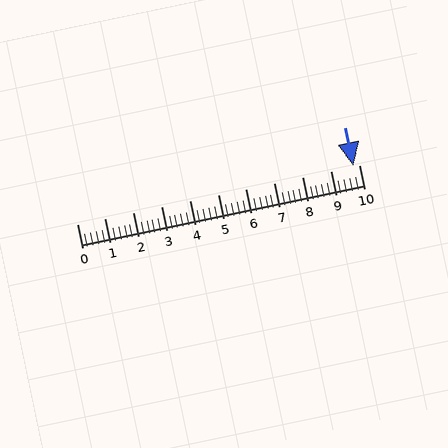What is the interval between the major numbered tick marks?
The major tick marks are spaced 1 units apart.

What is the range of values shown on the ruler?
The ruler shows values from 0 to 10.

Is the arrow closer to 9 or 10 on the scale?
The arrow is closer to 10.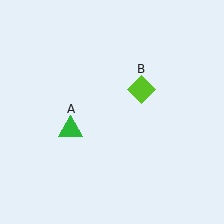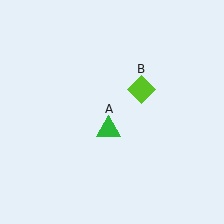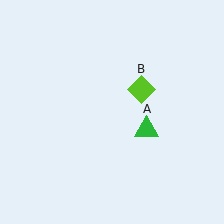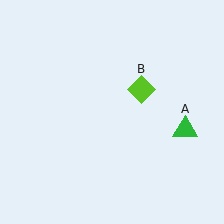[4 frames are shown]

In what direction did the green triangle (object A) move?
The green triangle (object A) moved right.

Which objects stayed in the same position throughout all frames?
Lime diamond (object B) remained stationary.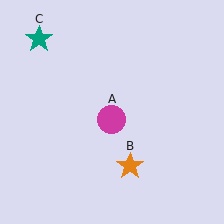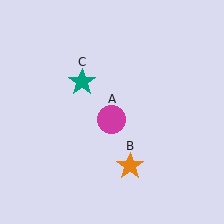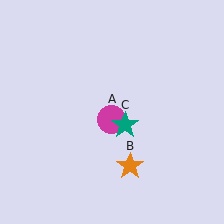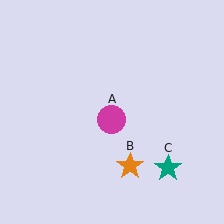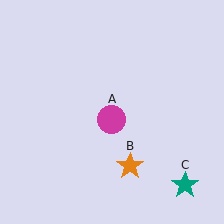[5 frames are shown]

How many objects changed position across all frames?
1 object changed position: teal star (object C).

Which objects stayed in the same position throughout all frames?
Magenta circle (object A) and orange star (object B) remained stationary.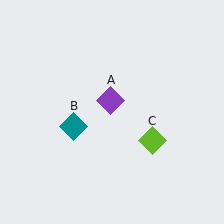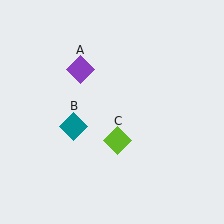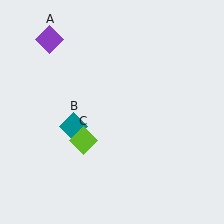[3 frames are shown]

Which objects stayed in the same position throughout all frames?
Teal diamond (object B) remained stationary.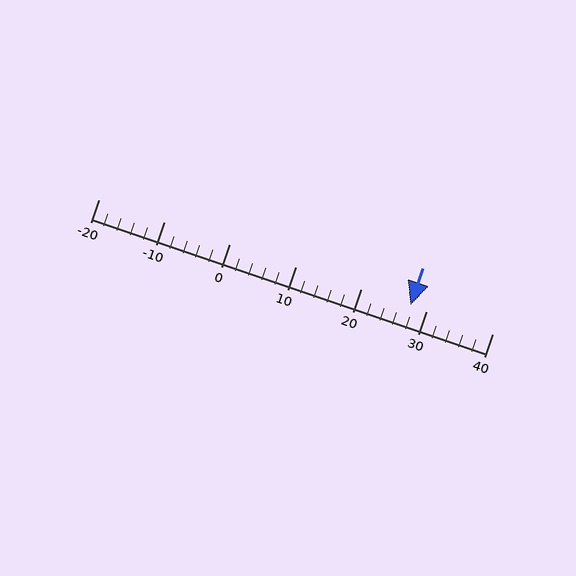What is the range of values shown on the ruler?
The ruler shows values from -20 to 40.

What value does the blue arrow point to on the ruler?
The blue arrow points to approximately 28.